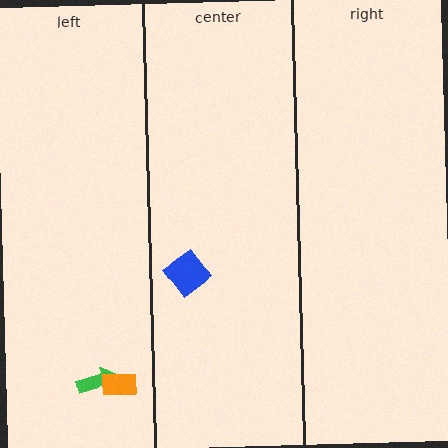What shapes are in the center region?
The blue diamond.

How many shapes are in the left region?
2.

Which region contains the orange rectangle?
The left region.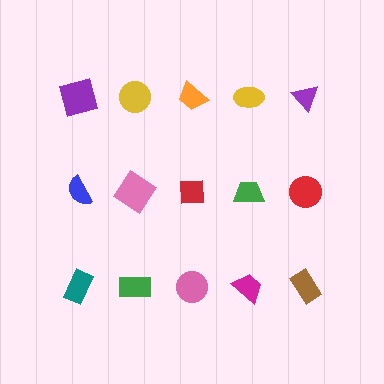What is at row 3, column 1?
A teal rectangle.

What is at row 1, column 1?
A purple square.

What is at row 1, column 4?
A yellow ellipse.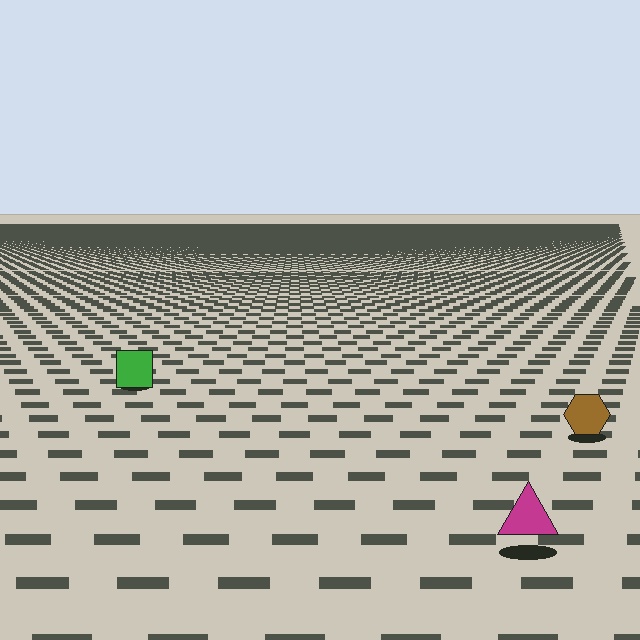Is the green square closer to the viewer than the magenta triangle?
No. The magenta triangle is closer — you can tell from the texture gradient: the ground texture is coarser near it.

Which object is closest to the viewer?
The magenta triangle is closest. The texture marks near it are larger and more spread out.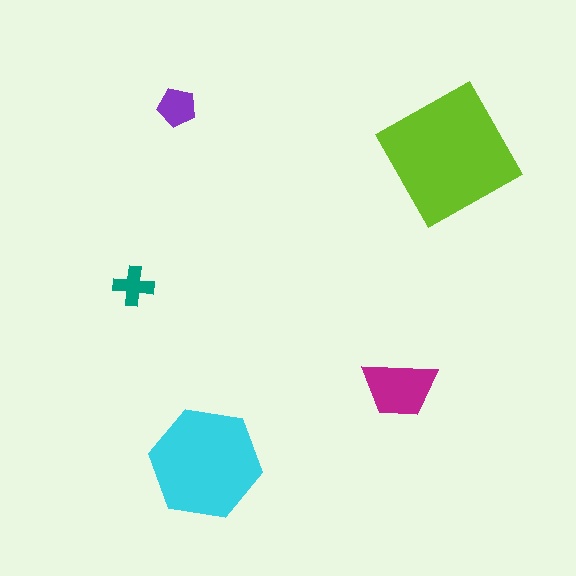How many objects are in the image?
There are 5 objects in the image.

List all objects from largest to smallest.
The lime square, the cyan hexagon, the magenta trapezoid, the purple pentagon, the teal cross.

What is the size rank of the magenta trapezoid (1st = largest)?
3rd.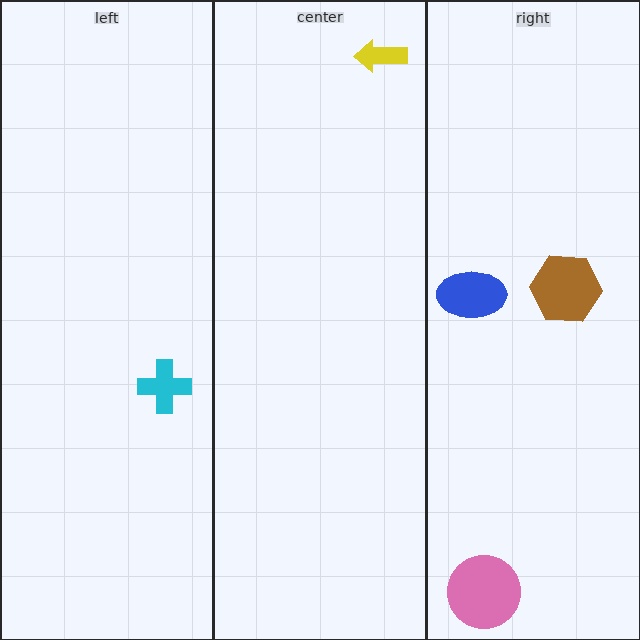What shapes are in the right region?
The brown hexagon, the pink circle, the blue ellipse.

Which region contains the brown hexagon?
The right region.